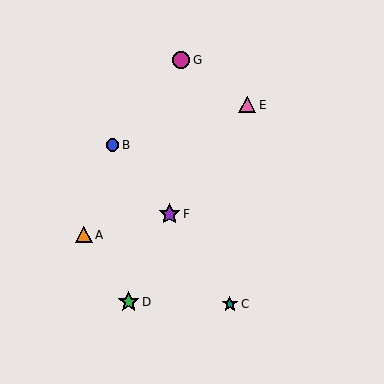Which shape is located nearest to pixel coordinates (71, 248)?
The orange triangle (labeled A) at (84, 235) is nearest to that location.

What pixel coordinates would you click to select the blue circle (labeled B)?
Click at (113, 145) to select the blue circle B.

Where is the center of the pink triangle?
The center of the pink triangle is at (247, 105).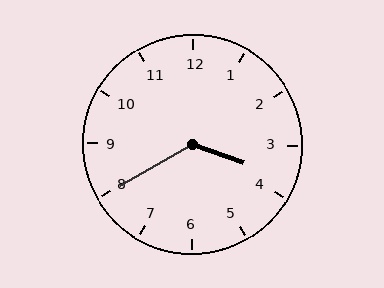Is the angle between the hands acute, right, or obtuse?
It is obtuse.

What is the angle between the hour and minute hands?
Approximately 130 degrees.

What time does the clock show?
3:40.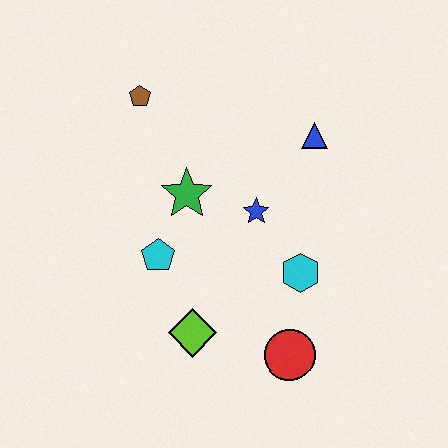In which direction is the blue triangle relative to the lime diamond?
The blue triangle is above the lime diamond.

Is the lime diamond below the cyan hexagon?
Yes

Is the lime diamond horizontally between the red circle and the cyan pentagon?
Yes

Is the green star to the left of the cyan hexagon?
Yes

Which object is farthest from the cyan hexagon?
The brown pentagon is farthest from the cyan hexagon.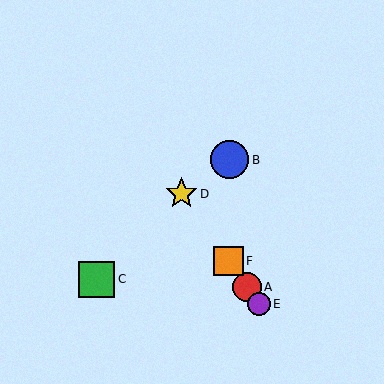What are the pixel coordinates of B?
Object B is at (230, 160).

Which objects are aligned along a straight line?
Objects A, D, E, F are aligned along a straight line.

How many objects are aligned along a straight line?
4 objects (A, D, E, F) are aligned along a straight line.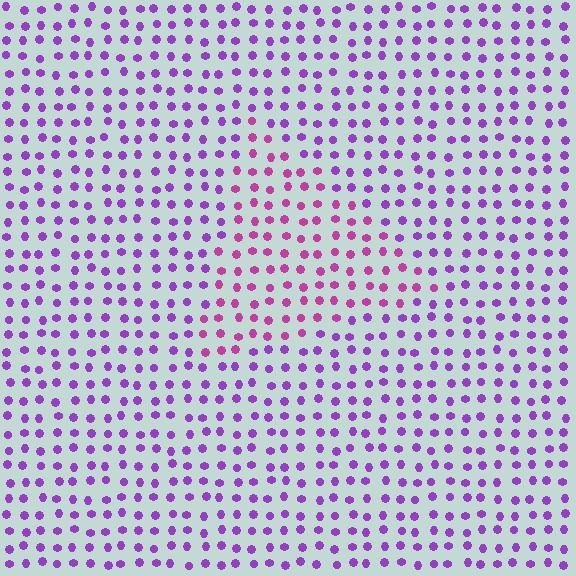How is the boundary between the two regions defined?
The boundary is defined purely by a slight shift in hue (about 34 degrees). Spacing, size, and orientation are identical on both sides.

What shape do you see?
I see a triangle.